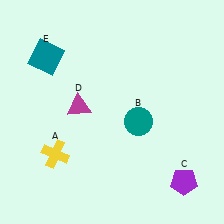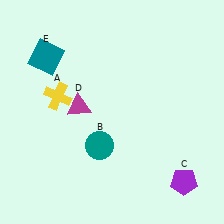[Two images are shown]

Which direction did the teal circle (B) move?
The teal circle (B) moved left.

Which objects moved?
The objects that moved are: the yellow cross (A), the teal circle (B).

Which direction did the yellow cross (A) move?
The yellow cross (A) moved up.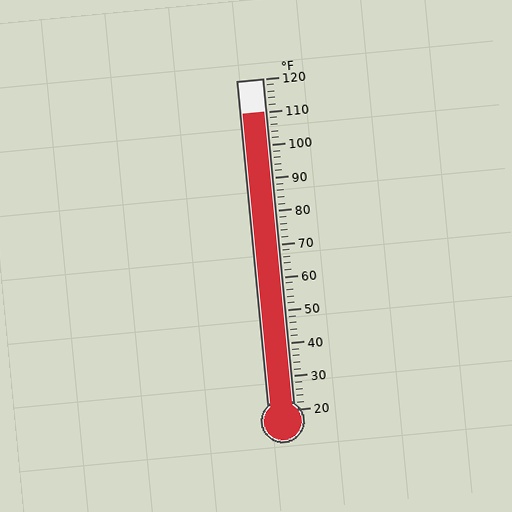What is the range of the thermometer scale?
The thermometer scale ranges from 20°F to 120°F.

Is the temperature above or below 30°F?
The temperature is above 30°F.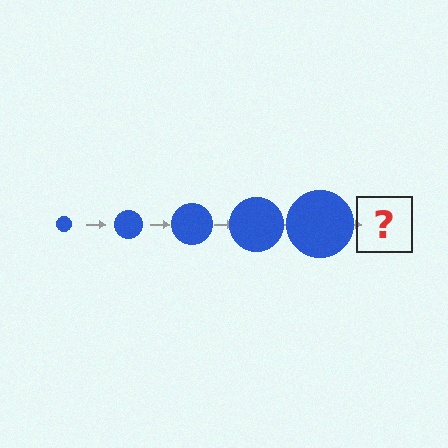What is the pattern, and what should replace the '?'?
The pattern is that the circle gets progressively larger each step. The '?' should be a blue circle, larger than the previous one.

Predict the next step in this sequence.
The next step is a blue circle, larger than the previous one.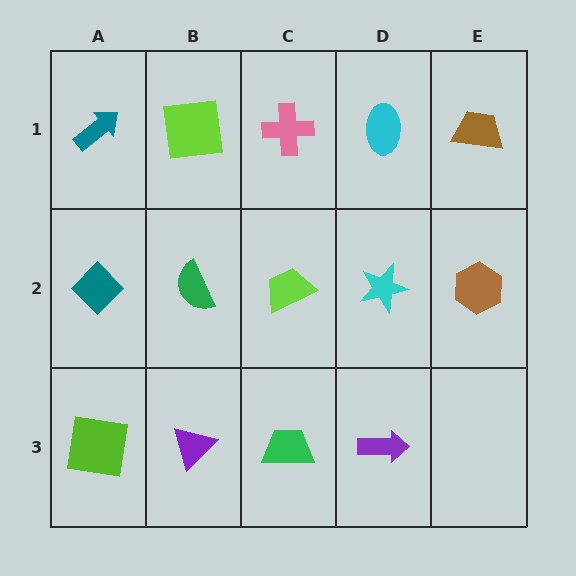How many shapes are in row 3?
4 shapes.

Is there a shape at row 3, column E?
No, that cell is empty.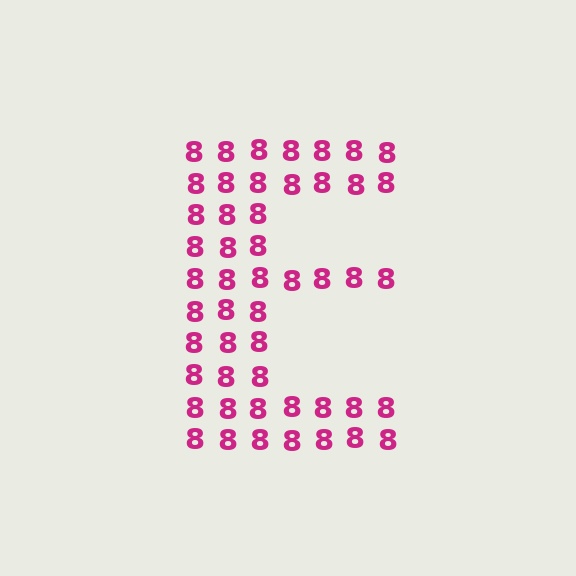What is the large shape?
The large shape is the letter E.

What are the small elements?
The small elements are digit 8's.